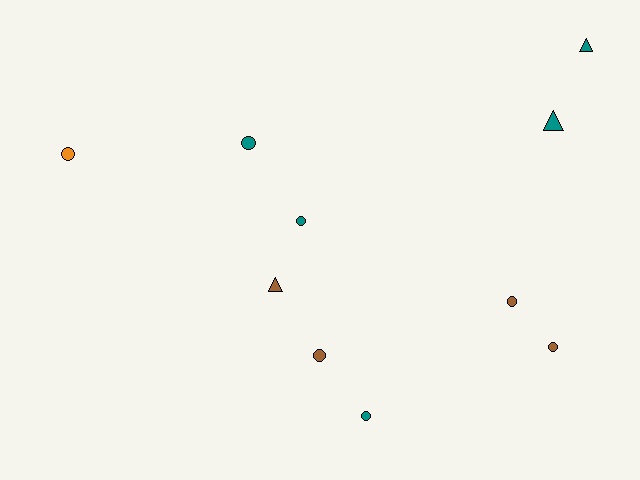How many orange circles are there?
There is 1 orange circle.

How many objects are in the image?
There are 10 objects.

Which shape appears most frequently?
Circle, with 7 objects.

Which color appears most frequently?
Teal, with 5 objects.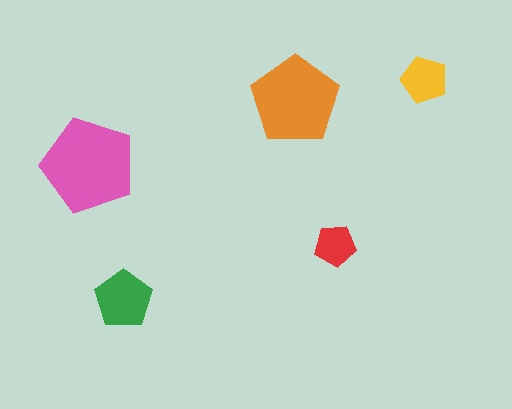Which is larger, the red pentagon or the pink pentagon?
The pink one.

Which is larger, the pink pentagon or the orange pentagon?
The pink one.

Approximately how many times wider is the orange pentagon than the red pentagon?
About 2 times wider.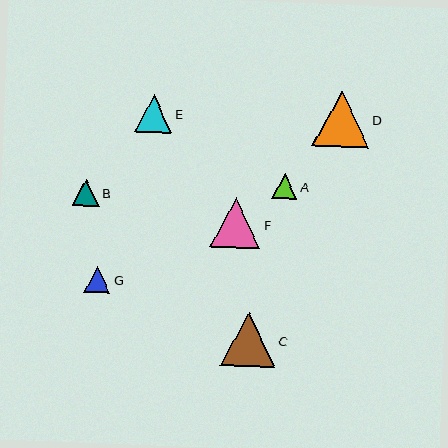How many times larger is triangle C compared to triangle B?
Triangle C is approximately 2.1 times the size of triangle B.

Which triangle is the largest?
Triangle D is the largest with a size of approximately 56 pixels.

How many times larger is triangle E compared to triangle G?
Triangle E is approximately 1.4 times the size of triangle G.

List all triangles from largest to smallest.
From largest to smallest: D, C, F, E, G, B, A.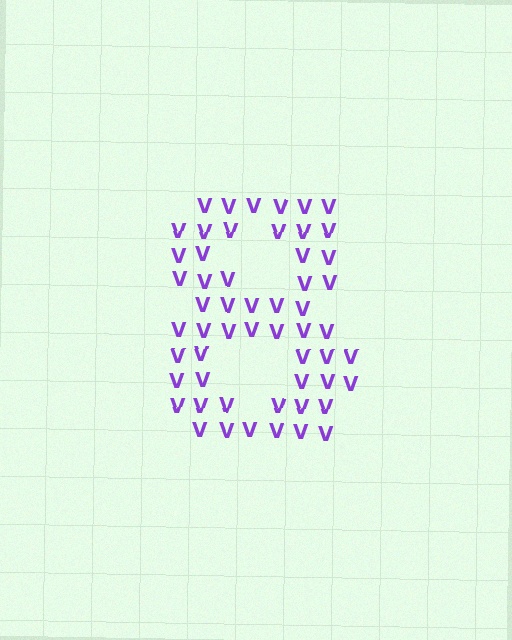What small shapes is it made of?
It is made of small letter V's.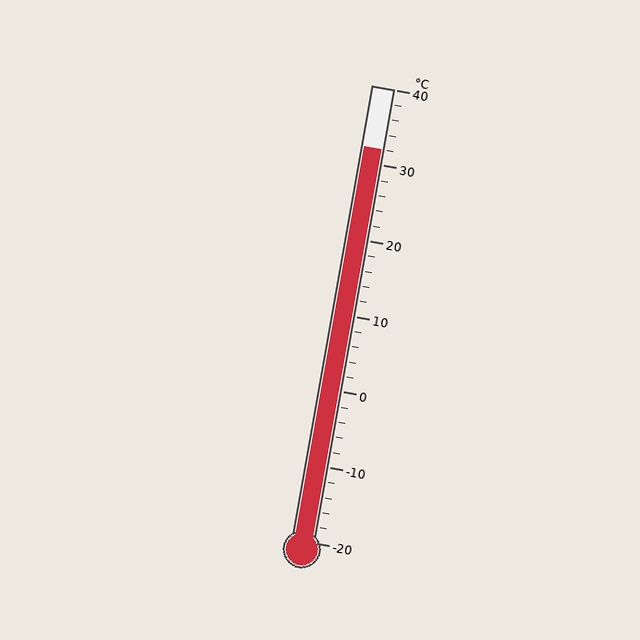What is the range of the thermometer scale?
The thermometer scale ranges from -20°C to 40°C.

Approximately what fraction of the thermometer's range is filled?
The thermometer is filled to approximately 85% of its range.